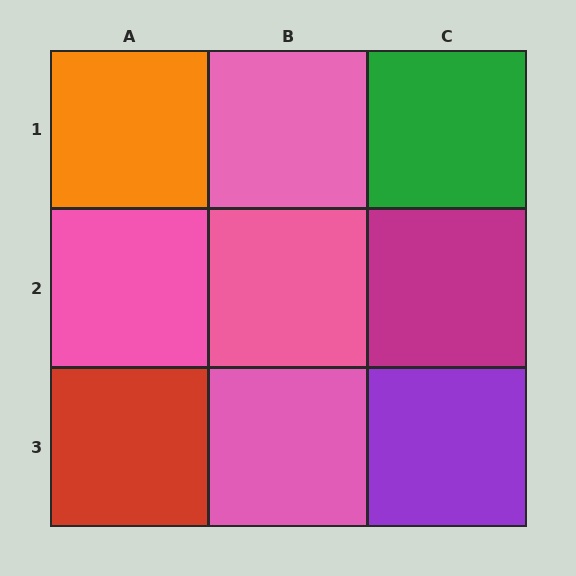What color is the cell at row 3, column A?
Red.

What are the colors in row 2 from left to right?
Pink, pink, magenta.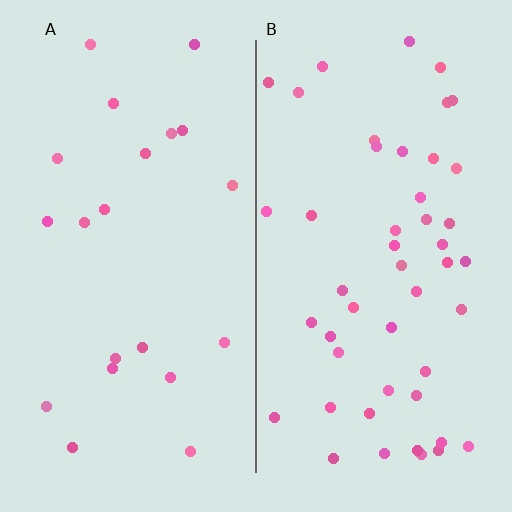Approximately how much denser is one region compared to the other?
Approximately 2.3× — region B over region A.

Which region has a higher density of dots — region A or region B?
B (the right).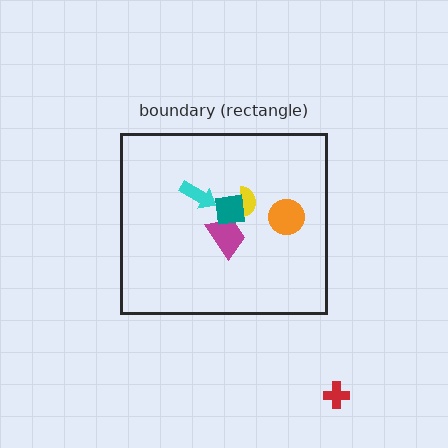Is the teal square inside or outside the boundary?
Inside.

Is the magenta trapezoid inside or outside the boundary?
Inside.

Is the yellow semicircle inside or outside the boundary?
Inside.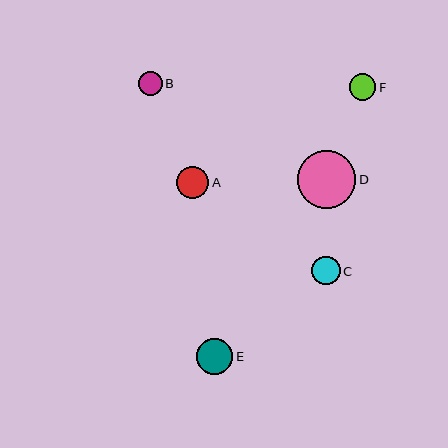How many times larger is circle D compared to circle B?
Circle D is approximately 2.4 times the size of circle B.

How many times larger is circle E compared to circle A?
Circle E is approximately 1.1 times the size of circle A.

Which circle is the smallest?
Circle B is the smallest with a size of approximately 24 pixels.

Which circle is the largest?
Circle D is the largest with a size of approximately 58 pixels.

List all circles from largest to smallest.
From largest to smallest: D, E, A, C, F, B.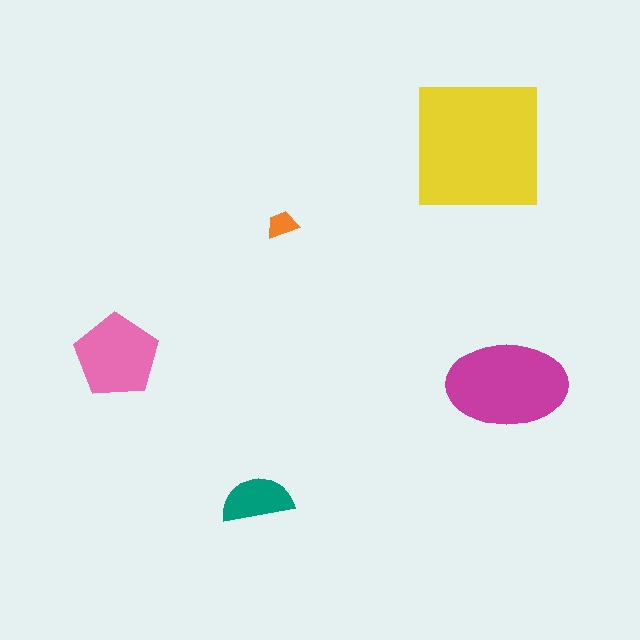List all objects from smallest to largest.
The orange trapezoid, the teal semicircle, the pink pentagon, the magenta ellipse, the yellow square.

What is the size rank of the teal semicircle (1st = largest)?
4th.